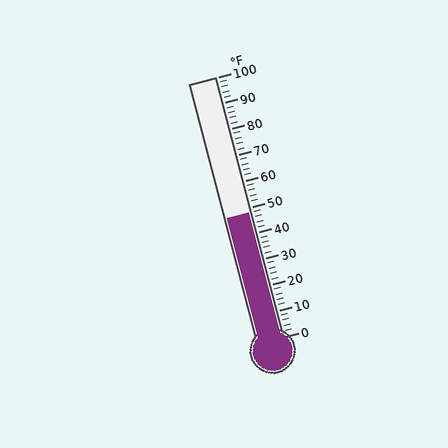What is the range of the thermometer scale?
The thermometer scale ranges from 0°F to 100°F.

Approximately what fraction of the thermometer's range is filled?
The thermometer is filled to approximately 50% of its range.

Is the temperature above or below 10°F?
The temperature is above 10°F.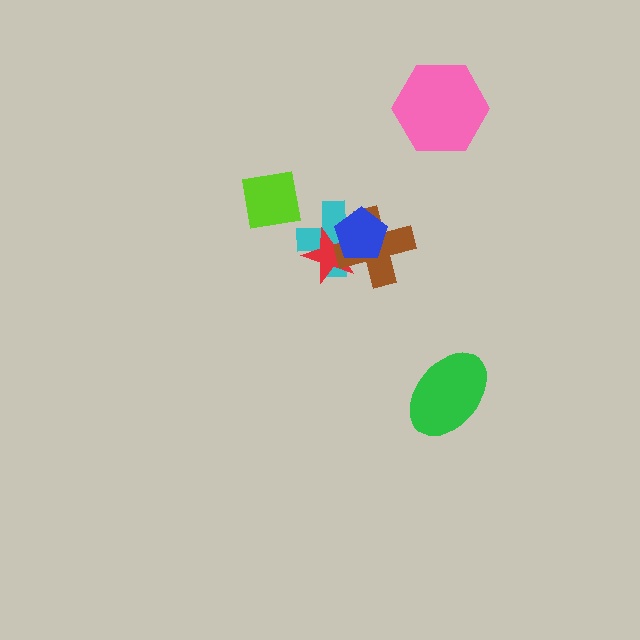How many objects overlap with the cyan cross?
3 objects overlap with the cyan cross.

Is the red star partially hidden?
Yes, it is partially covered by another shape.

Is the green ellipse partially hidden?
No, no other shape covers it.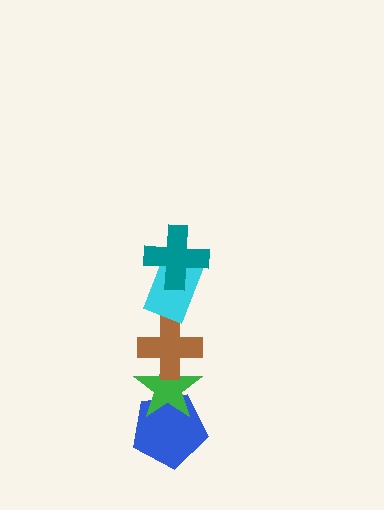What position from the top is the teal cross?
The teal cross is 1st from the top.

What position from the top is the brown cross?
The brown cross is 3rd from the top.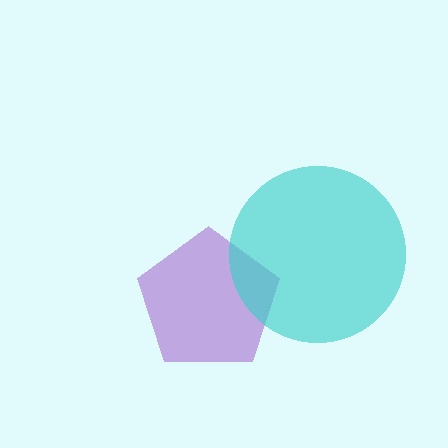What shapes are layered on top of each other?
The layered shapes are: a purple pentagon, a cyan circle.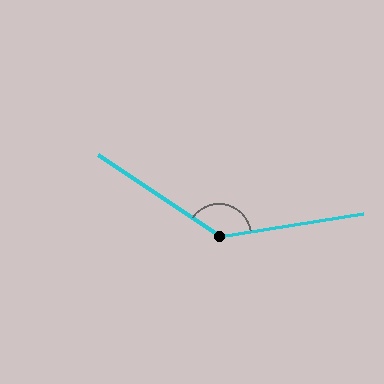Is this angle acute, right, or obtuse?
It is obtuse.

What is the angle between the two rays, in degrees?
Approximately 137 degrees.